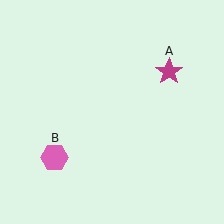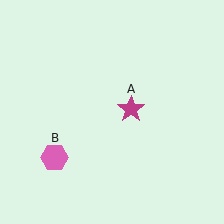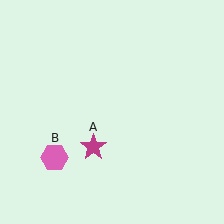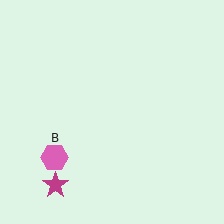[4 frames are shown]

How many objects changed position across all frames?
1 object changed position: magenta star (object A).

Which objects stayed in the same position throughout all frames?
Pink hexagon (object B) remained stationary.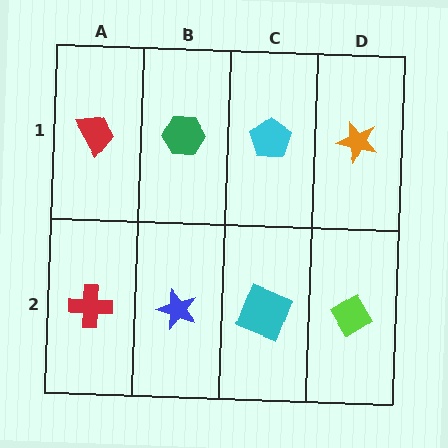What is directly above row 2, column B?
A green hexagon.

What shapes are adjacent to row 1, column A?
A red cross (row 2, column A), a green hexagon (row 1, column B).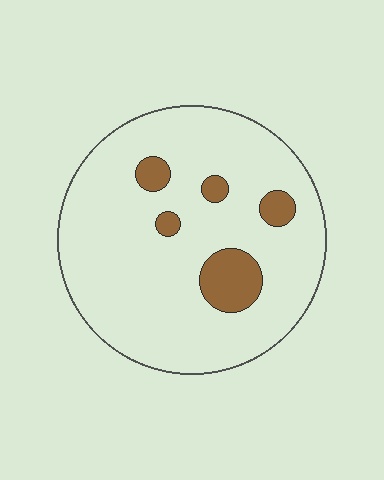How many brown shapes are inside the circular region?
5.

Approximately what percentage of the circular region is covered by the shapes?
Approximately 10%.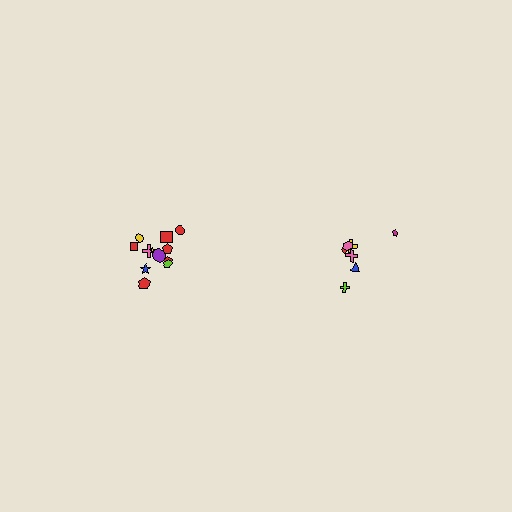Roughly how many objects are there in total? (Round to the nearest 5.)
Roughly 20 objects in total.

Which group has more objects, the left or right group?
The left group.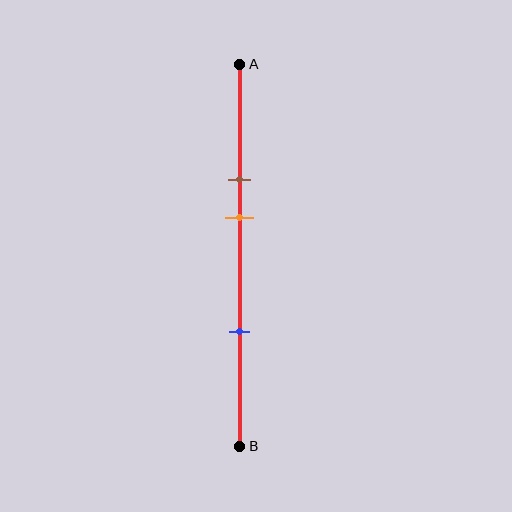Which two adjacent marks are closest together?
The brown and orange marks are the closest adjacent pair.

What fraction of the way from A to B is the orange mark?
The orange mark is approximately 40% (0.4) of the way from A to B.